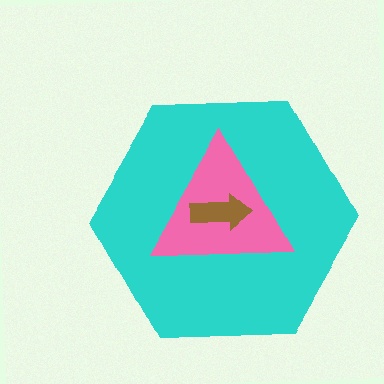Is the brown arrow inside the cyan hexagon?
Yes.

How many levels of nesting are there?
3.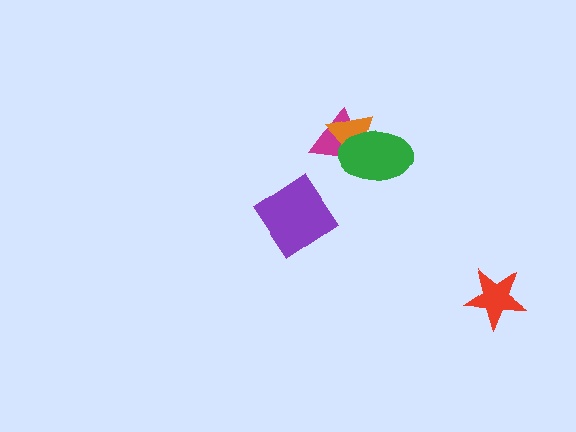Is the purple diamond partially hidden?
No, no other shape covers it.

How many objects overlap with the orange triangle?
2 objects overlap with the orange triangle.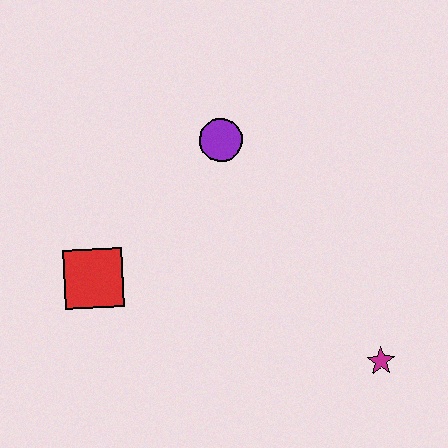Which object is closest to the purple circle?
The red square is closest to the purple circle.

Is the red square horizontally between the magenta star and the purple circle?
No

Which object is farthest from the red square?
The magenta star is farthest from the red square.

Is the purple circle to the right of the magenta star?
No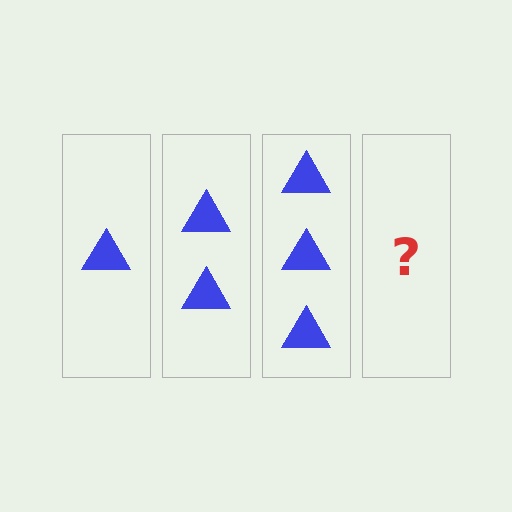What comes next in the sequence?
The next element should be 4 triangles.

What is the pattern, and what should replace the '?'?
The pattern is that each step adds one more triangle. The '?' should be 4 triangles.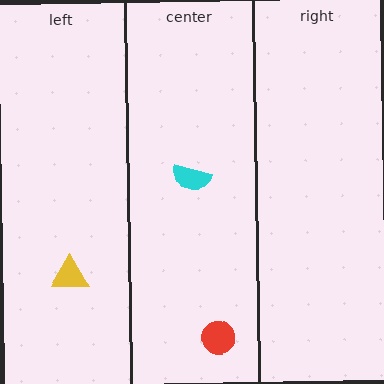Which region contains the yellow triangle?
The left region.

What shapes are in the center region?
The red circle, the cyan semicircle.